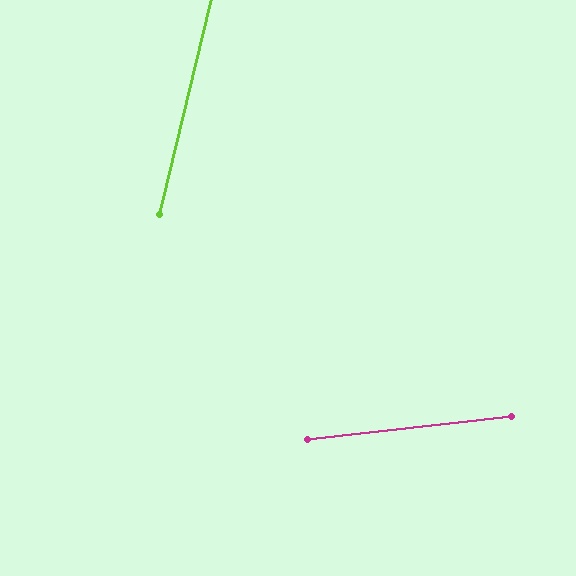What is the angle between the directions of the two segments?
Approximately 70 degrees.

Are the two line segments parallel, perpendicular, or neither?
Neither parallel nor perpendicular — they differ by about 70°.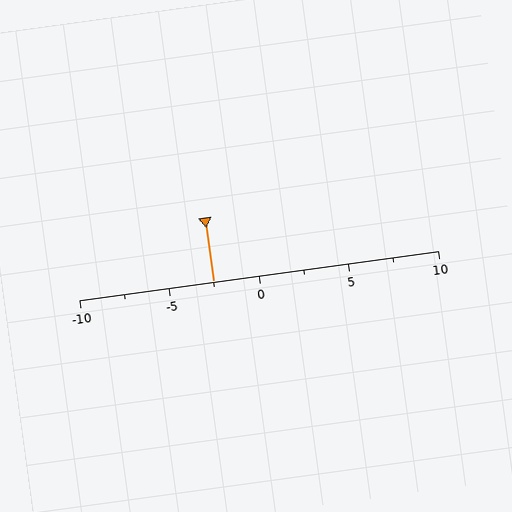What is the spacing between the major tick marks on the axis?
The major ticks are spaced 5 apart.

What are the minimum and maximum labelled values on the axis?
The axis runs from -10 to 10.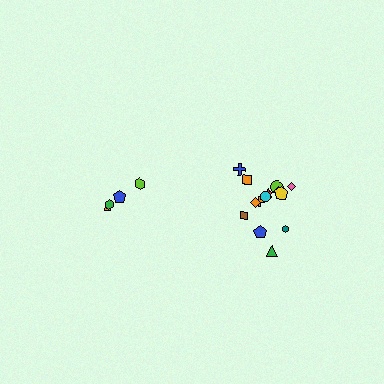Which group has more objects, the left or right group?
The right group.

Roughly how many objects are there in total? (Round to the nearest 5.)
Roughly 20 objects in total.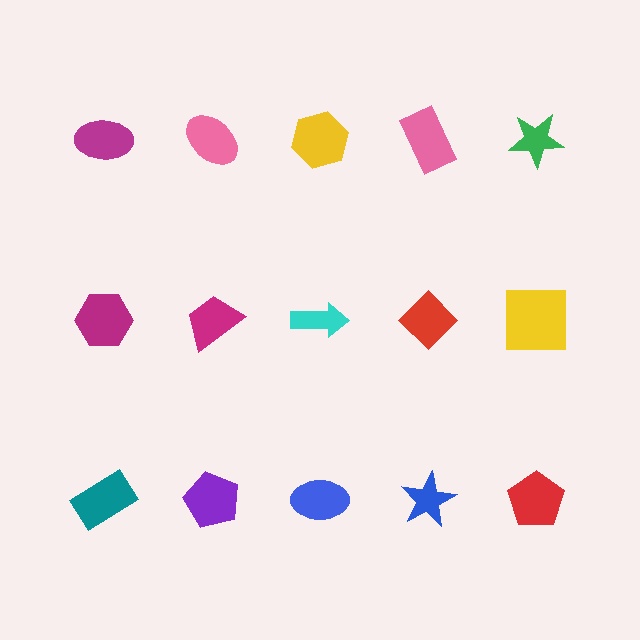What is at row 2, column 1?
A magenta hexagon.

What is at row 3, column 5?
A red pentagon.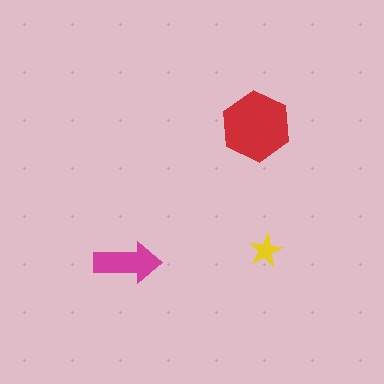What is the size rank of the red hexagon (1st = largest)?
1st.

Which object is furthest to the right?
The yellow star is rightmost.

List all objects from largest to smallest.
The red hexagon, the magenta arrow, the yellow star.